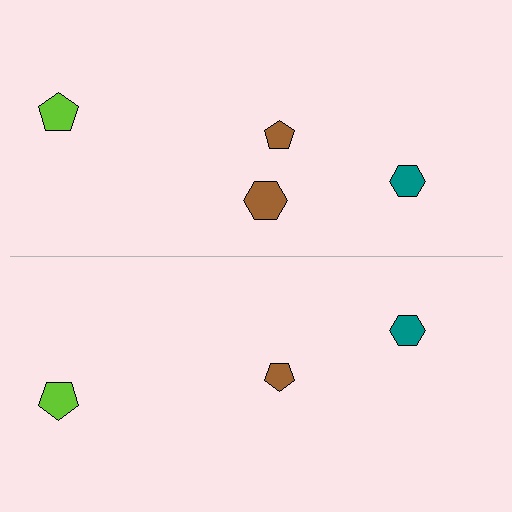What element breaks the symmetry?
A brown hexagon is missing from the bottom side.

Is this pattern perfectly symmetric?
No, the pattern is not perfectly symmetric. A brown hexagon is missing from the bottom side.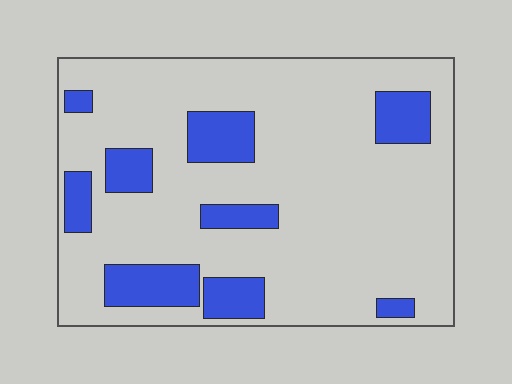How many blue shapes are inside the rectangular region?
9.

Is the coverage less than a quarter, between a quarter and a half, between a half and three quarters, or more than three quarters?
Less than a quarter.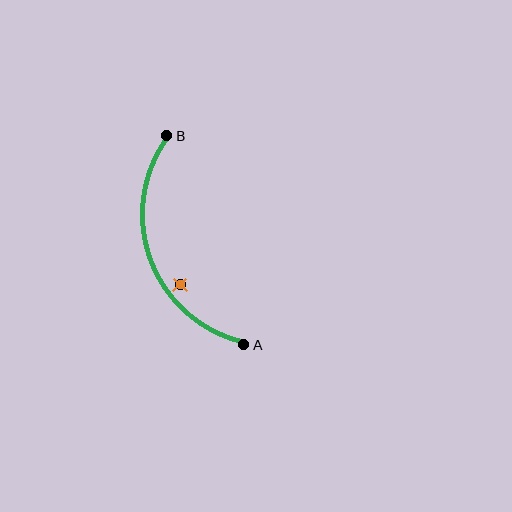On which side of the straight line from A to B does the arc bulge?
The arc bulges to the left of the straight line connecting A and B.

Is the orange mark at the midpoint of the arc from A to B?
No — the orange mark does not lie on the arc at all. It sits slightly inside the curve.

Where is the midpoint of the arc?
The arc midpoint is the point on the curve farthest from the straight line joining A and B. It sits to the left of that line.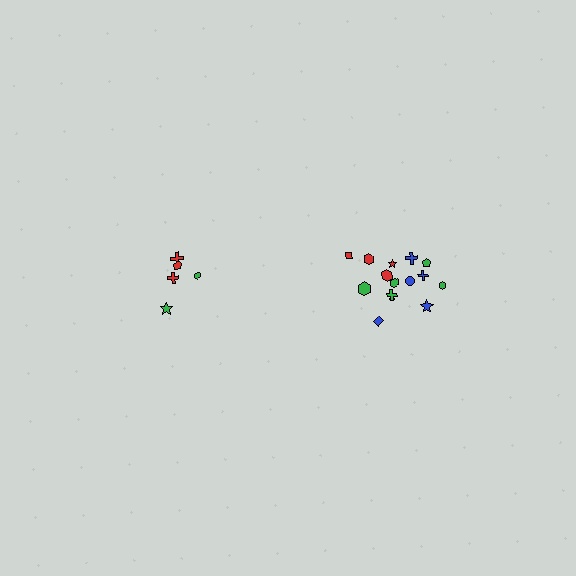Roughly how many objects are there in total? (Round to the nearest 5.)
Roughly 20 objects in total.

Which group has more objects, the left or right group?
The right group.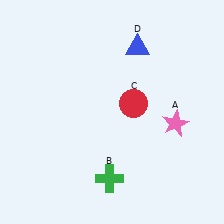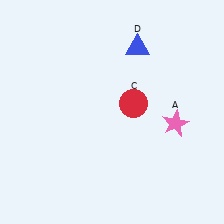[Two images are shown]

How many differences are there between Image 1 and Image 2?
There is 1 difference between the two images.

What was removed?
The green cross (B) was removed in Image 2.